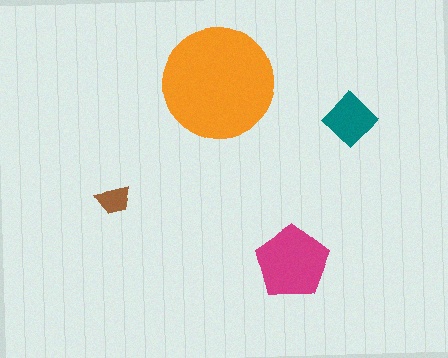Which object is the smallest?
The brown trapezoid.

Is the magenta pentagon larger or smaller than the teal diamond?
Larger.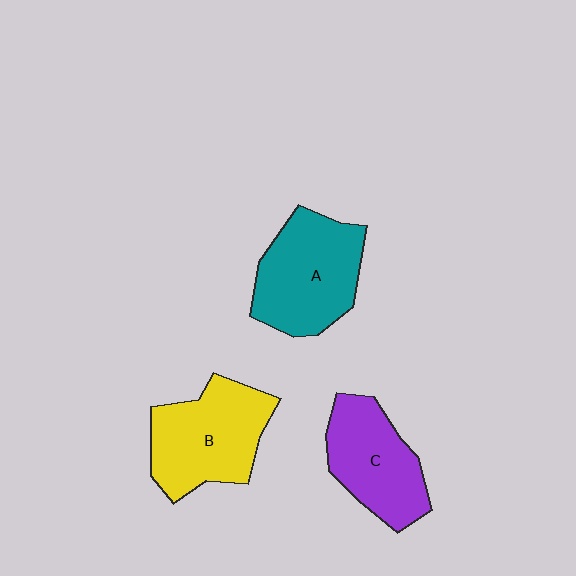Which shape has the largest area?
Shape B (yellow).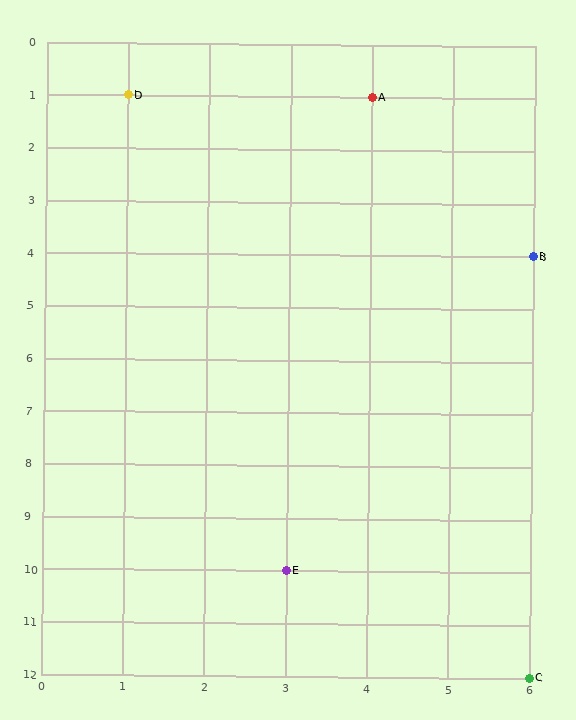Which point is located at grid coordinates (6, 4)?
Point B is at (6, 4).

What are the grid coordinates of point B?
Point B is at grid coordinates (6, 4).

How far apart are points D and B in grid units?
Points D and B are 5 columns and 3 rows apart (about 5.8 grid units diagonally).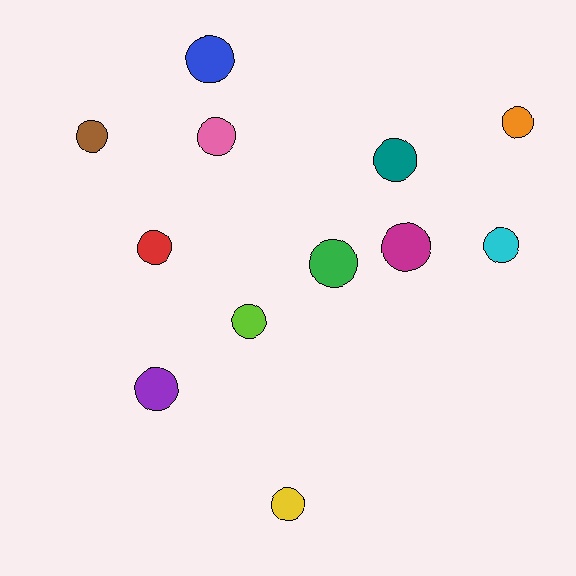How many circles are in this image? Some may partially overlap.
There are 12 circles.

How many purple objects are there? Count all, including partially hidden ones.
There is 1 purple object.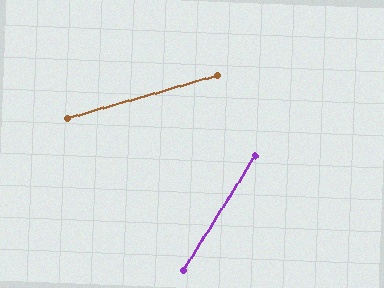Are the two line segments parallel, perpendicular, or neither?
Neither parallel nor perpendicular — they differ by about 42°.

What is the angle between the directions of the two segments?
Approximately 42 degrees.